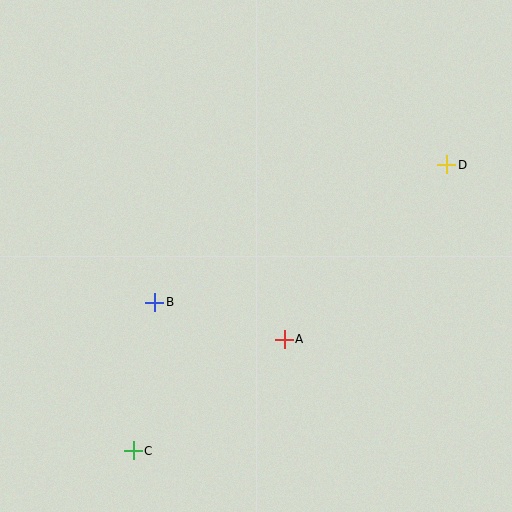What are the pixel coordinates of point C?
Point C is at (133, 451).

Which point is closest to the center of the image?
Point A at (284, 339) is closest to the center.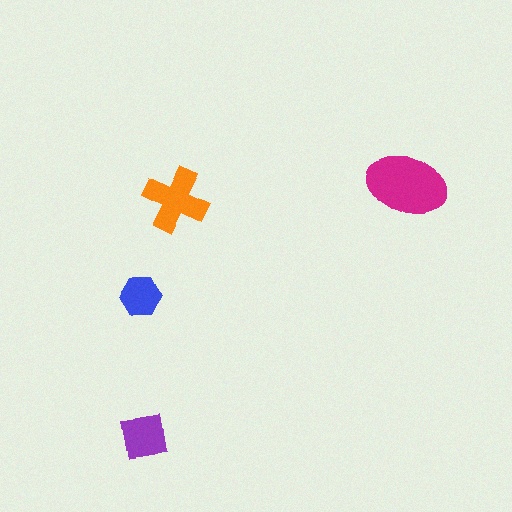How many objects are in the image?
There are 4 objects in the image.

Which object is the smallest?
The blue hexagon.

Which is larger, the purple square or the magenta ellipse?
The magenta ellipse.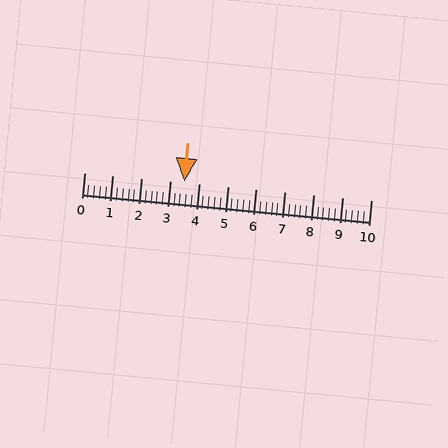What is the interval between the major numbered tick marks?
The major tick marks are spaced 1 units apart.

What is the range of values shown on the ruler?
The ruler shows values from 0 to 10.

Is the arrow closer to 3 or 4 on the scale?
The arrow is closer to 4.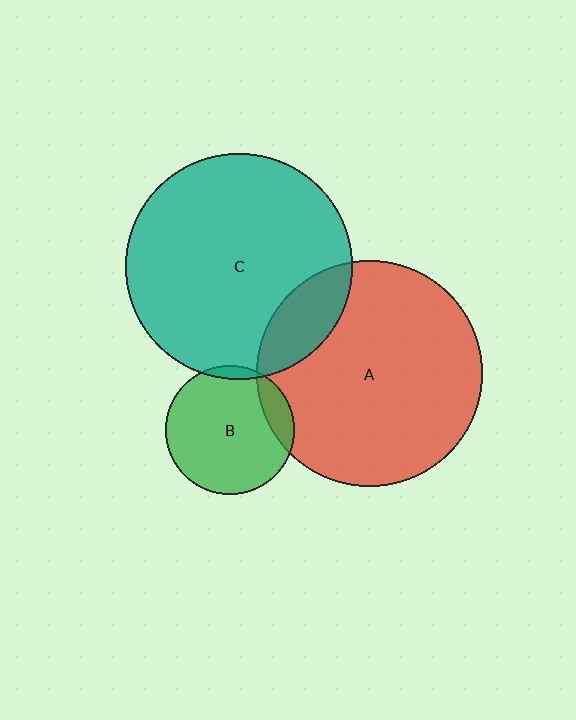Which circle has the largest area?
Circle C (teal).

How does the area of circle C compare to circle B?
Approximately 3.1 times.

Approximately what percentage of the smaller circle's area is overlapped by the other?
Approximately 5%.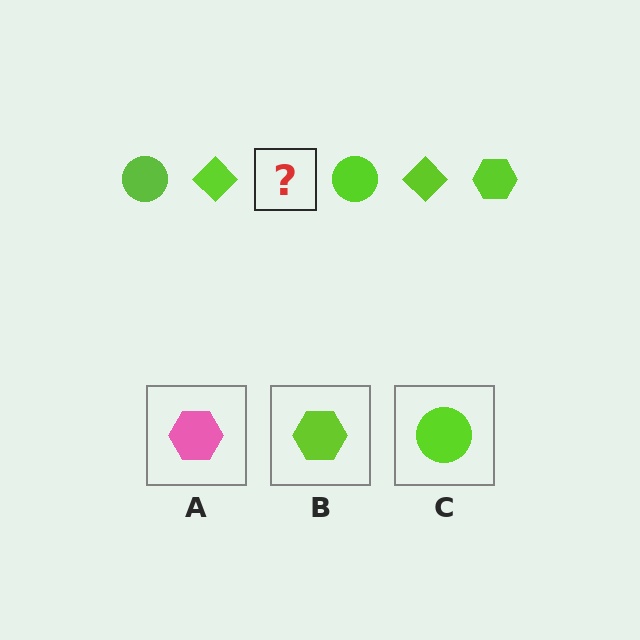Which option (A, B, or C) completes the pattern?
B.